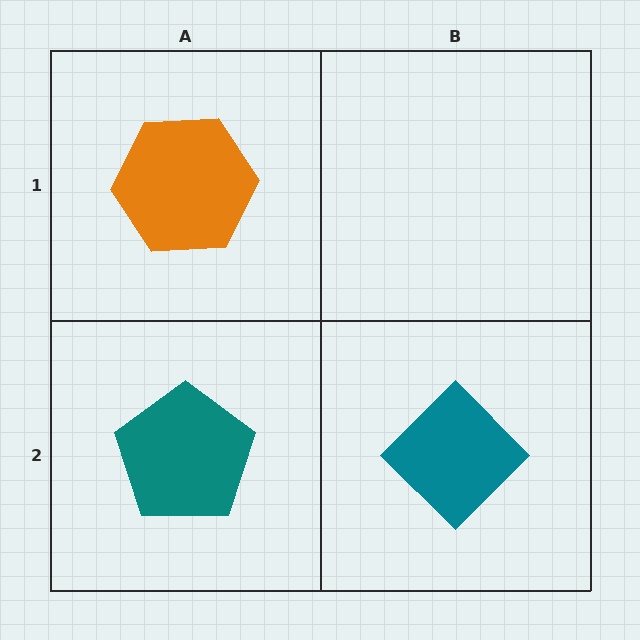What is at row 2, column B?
A teal diamond.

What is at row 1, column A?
An orange hexagon.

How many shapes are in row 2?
2 shapes.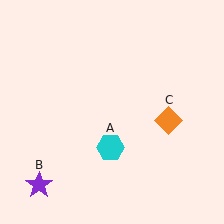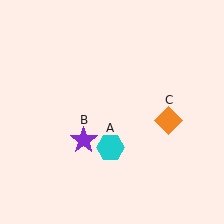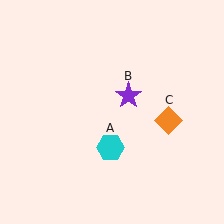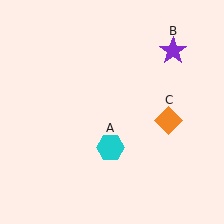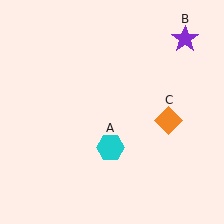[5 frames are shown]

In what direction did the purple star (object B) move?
The purple star (object B) moved up and to the right.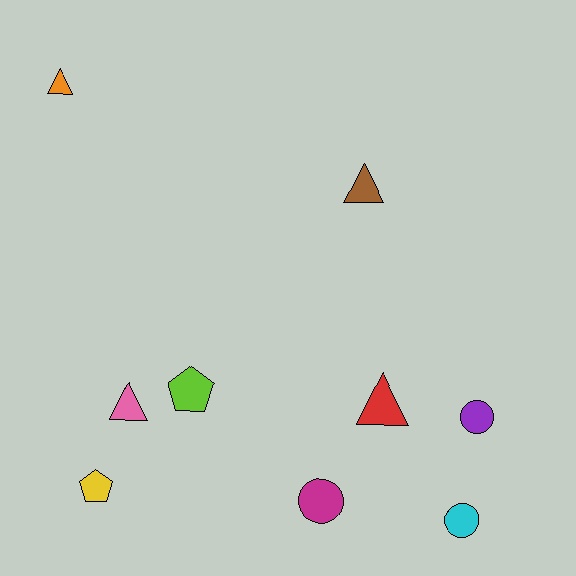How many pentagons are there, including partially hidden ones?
There are 2 pentagons.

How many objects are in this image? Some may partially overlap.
There are 9 objects.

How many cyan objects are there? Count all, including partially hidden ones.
There is 1 cyan object.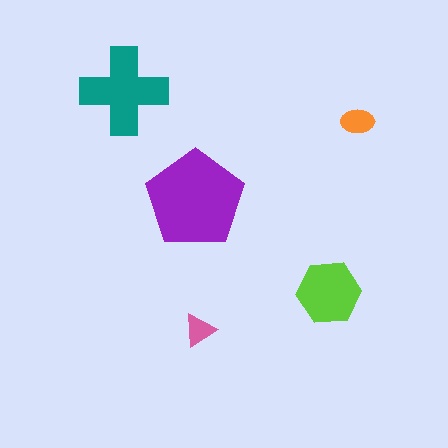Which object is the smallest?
The pink triangle.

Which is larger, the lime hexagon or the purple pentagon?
The purple pentagon.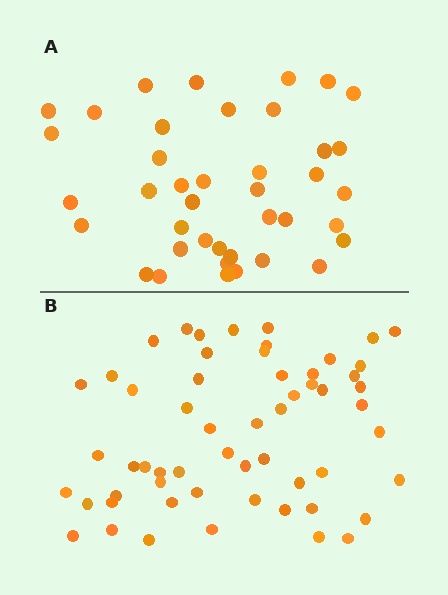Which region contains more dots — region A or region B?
Region B (the bottom region) has more dots.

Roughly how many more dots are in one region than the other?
Region B has approximately 15 more dots than region A.